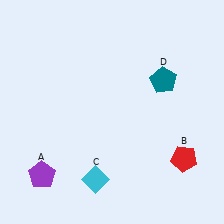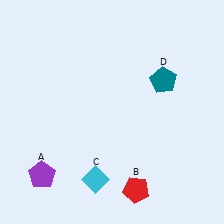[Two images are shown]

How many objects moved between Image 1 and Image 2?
1 object moved between the two images.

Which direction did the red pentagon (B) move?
The red pentagon (B) moved left.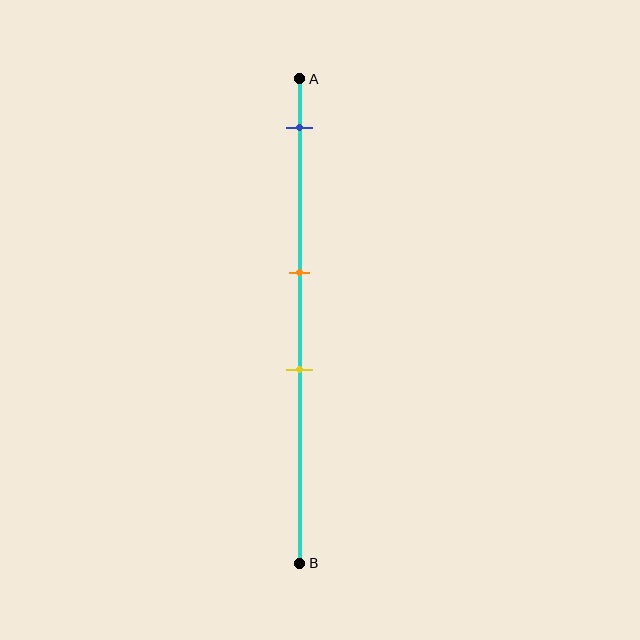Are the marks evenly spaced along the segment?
No, the marks are not evenly spaced.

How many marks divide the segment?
There are 3 marks dividing the segment.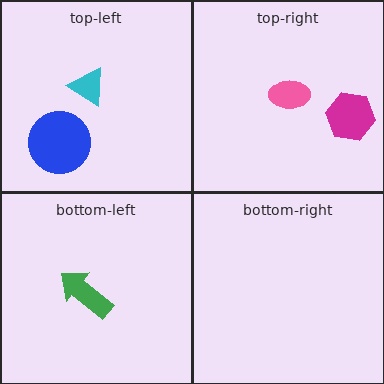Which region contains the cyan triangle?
The top-left region.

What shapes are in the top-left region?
The cyan triangle, the blue circle.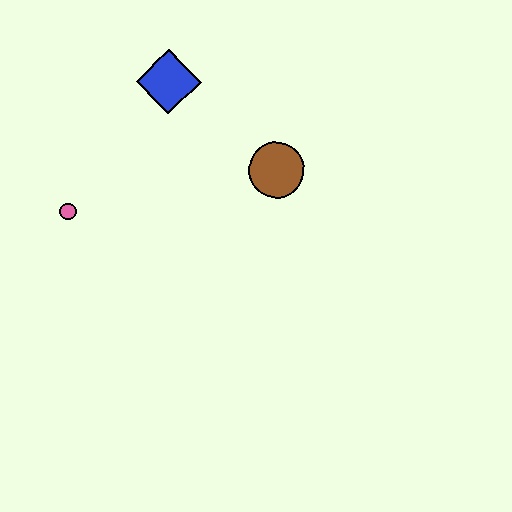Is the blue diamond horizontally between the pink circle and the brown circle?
Yes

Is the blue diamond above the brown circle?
Yes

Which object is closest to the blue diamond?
The brown circle is closest to the blue diamond.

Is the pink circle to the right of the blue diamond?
No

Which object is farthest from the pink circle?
The brown circle is farthest from the pink circle.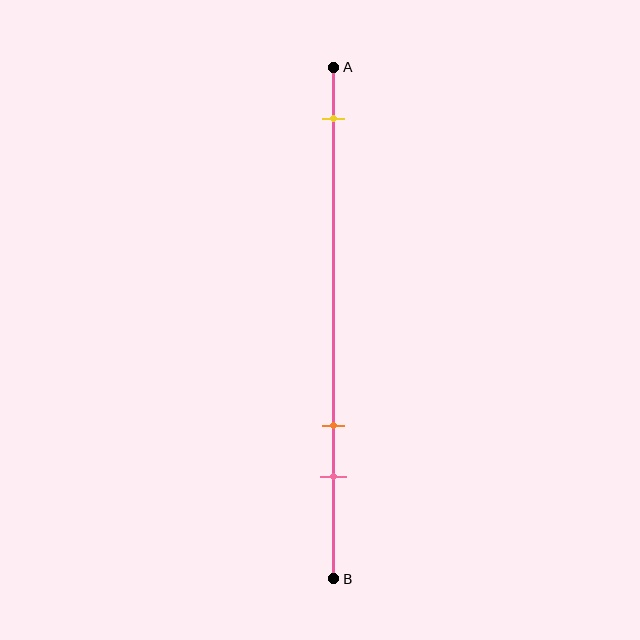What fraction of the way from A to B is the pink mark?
The pink mark is approximately 80% (0.8) of the way from A to B.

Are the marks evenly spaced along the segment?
No, the marks are not evenly spaced.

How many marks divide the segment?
There are 3 marks dividing the segment.